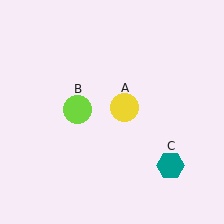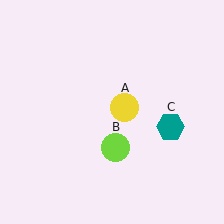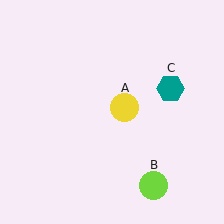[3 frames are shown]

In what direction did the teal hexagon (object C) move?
The teal hexagon (object C) moved up.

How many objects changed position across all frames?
2 objects changed position: lime circle (object B), teal hexagon (object C).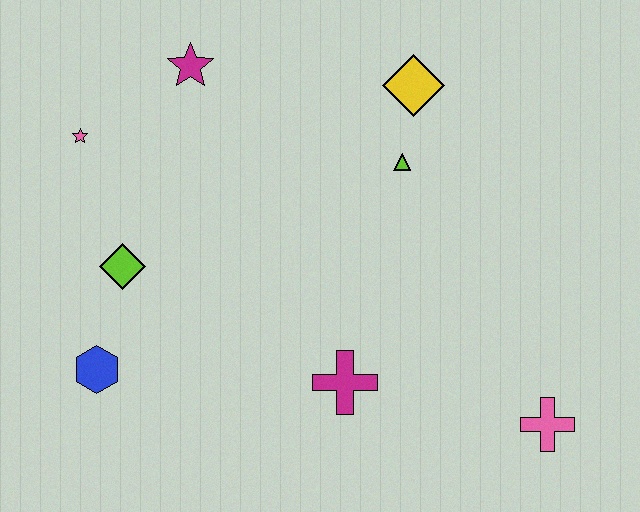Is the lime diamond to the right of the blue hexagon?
Yes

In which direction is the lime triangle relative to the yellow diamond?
The lime triangle is below the yellow diamond.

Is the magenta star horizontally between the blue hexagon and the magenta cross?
Yes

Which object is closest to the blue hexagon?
The lime diamond is closest to the blue hexagon.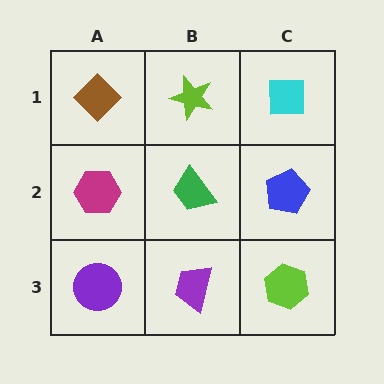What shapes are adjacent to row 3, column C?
A blue pentagon (row 2, column C), a purple trapezoid (row 3, column B).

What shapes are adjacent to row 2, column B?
A lime star (row 1, column B), a purple trapezoid (row 3, column B), a magenta hexagon (row 2, column A), a blue pentagon (row 2, column C).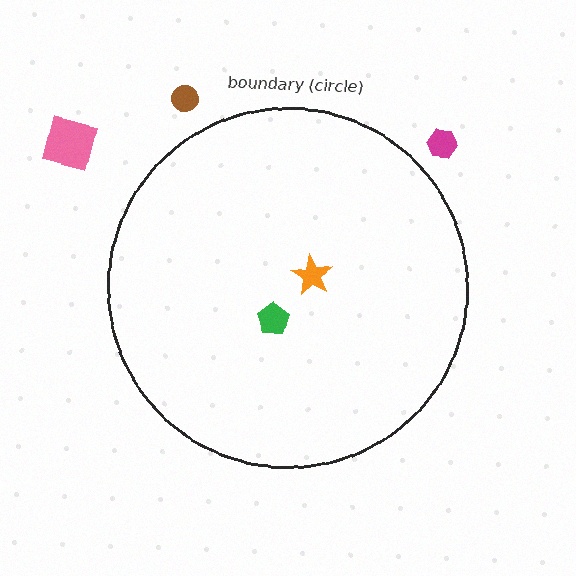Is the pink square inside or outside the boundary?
Outside.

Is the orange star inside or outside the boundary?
Inside.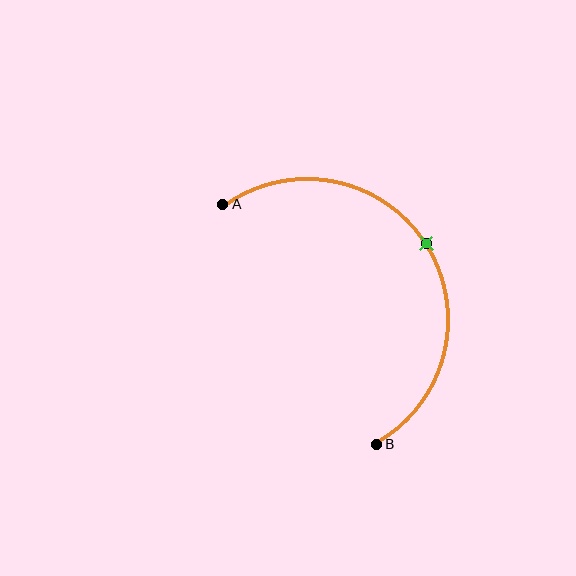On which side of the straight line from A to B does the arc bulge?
The arc bulges to the right of the straight line connecting A and B.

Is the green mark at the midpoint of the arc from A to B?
Yes. The green mark lies on the arc at equal arc-length from both A and B — it is the arc midpoint.